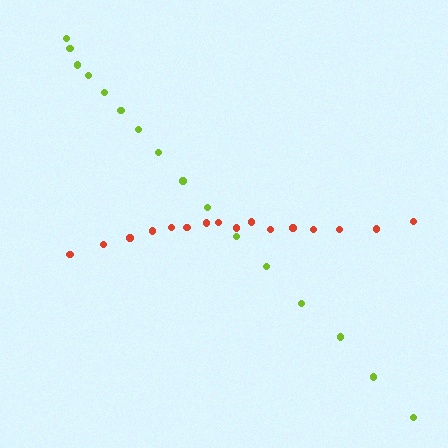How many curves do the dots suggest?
There are 2 distinct paths.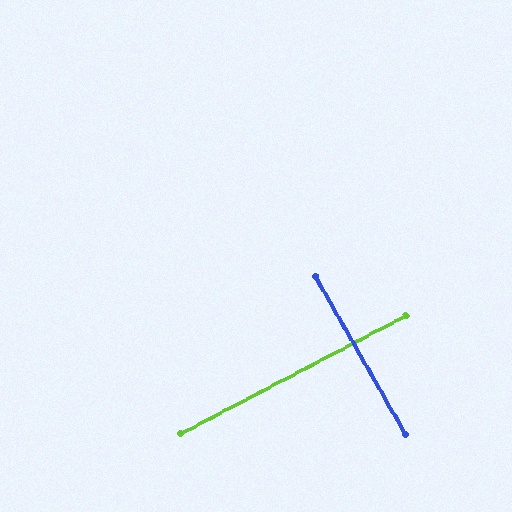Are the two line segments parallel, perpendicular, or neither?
Perpendicular — they meet at approximately 88°.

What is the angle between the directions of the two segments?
Approximately 88 degrees.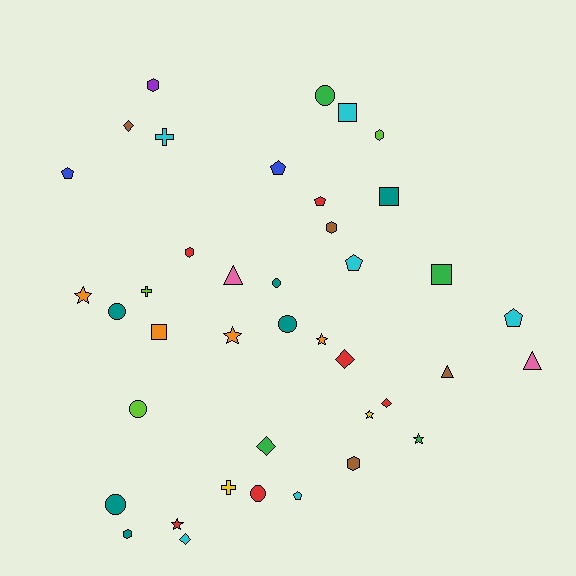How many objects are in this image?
There are 40 objects.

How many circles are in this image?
There are 7 circles.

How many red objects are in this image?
There are 6 red objects.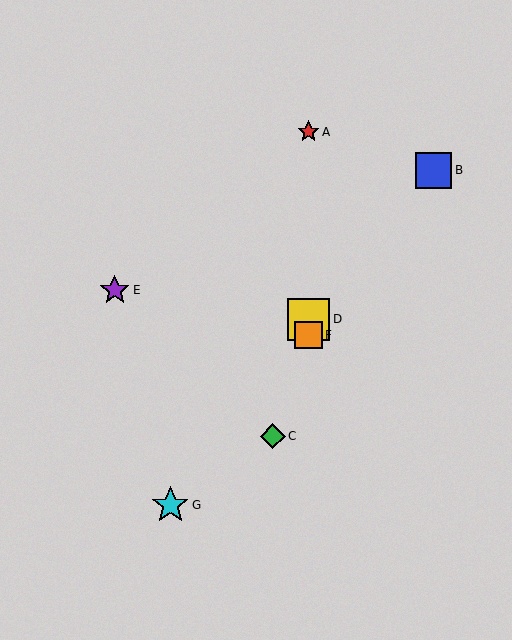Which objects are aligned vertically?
Objects A, D, F are aligned vertically.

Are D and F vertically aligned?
Yes, both are at x≈308.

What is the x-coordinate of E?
Object E is at x≈115.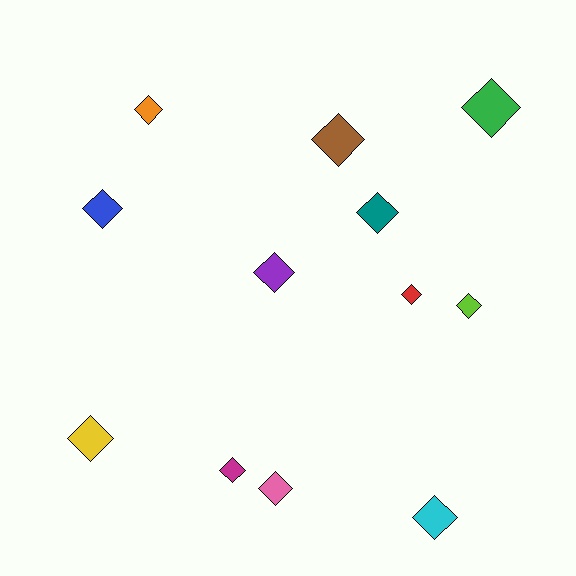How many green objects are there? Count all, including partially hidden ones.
There is 1 green object.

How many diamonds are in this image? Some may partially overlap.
There are 12 diamonds.